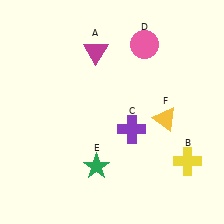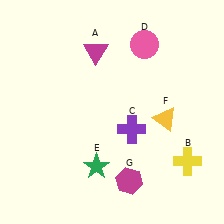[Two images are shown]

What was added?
A magenta hexagon (G) was added in Image 2.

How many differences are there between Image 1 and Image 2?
There is 1 difference between the two images.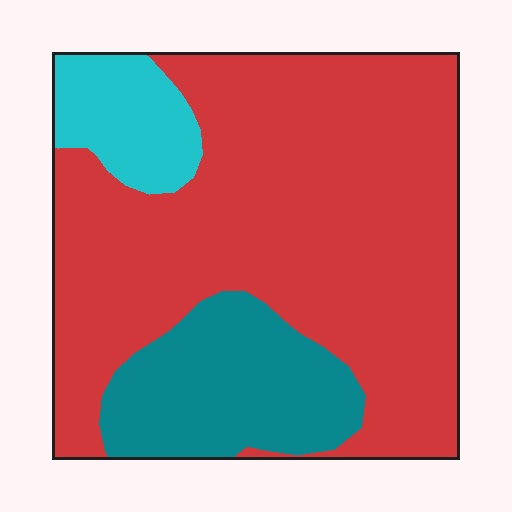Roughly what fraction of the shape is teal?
Teal takes up about one fifth (1/5) of the shape.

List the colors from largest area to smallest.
From largest to smallest: red, teal, cyan.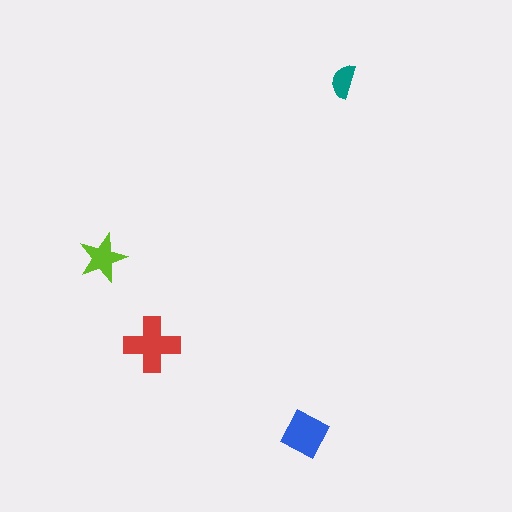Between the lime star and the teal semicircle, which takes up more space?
The lime star.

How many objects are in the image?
There are 4 objects in the image.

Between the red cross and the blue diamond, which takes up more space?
The red cross.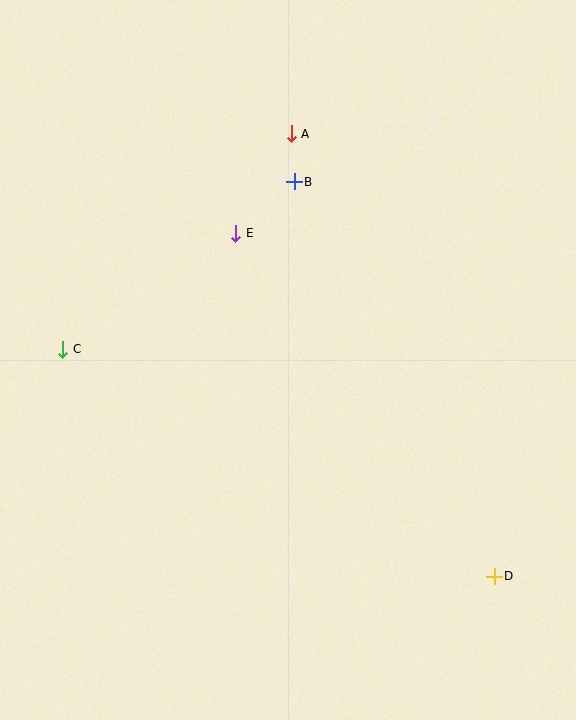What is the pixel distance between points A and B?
The distance between A and B is 48 pixels.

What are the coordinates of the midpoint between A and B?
The midpoint between A and B is at (293, 158).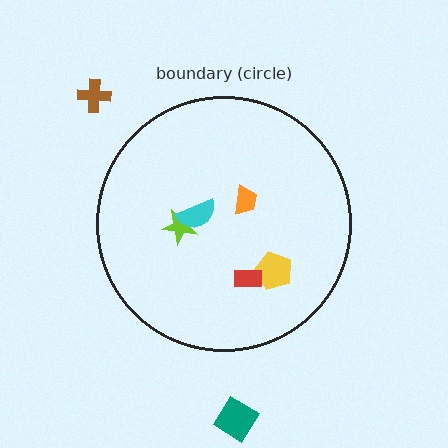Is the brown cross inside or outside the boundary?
Outside.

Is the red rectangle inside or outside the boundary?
Inside.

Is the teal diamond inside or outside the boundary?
Outside.